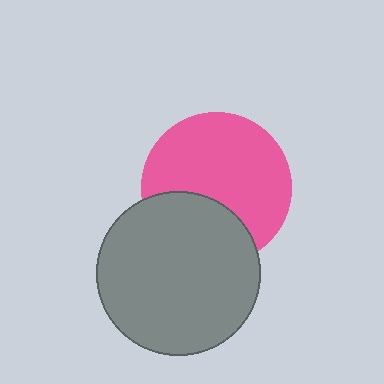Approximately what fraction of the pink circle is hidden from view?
Roughly 32% of the pink circle is hidden behind the gray circle.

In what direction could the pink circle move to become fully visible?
The pink circle could move up. That would shift it out from behind the gray circle entirely.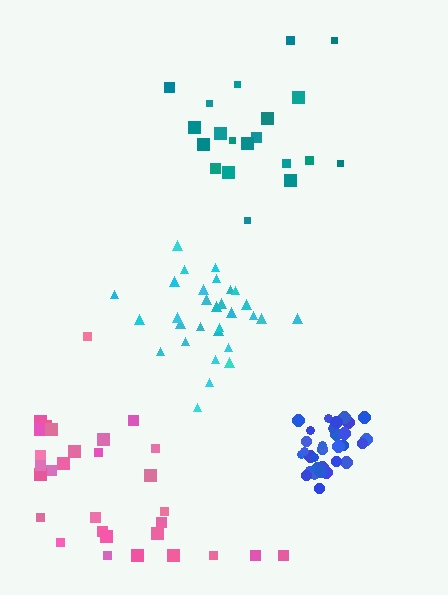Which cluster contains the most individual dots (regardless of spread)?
Blue (32).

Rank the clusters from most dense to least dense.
blue, cyan, teal, pink.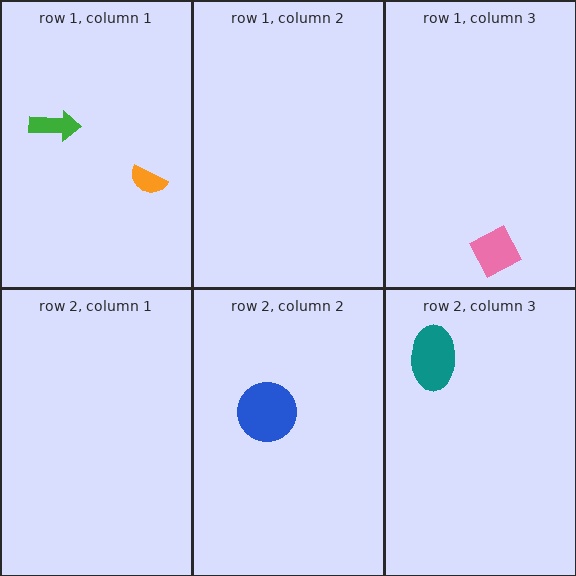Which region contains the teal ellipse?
The row 2, column 3 region.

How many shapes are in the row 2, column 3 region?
1.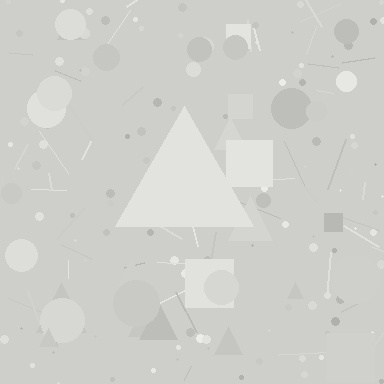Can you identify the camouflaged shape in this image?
The camouflaged shape is a triangle.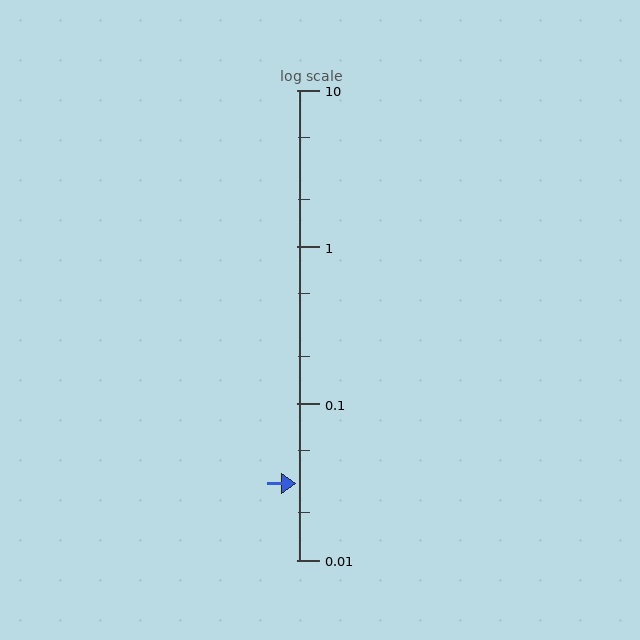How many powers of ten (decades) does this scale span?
The scale spans 3 decades, from 0.01 to 10.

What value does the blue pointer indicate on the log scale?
The pointer indicates approximately 0.031.